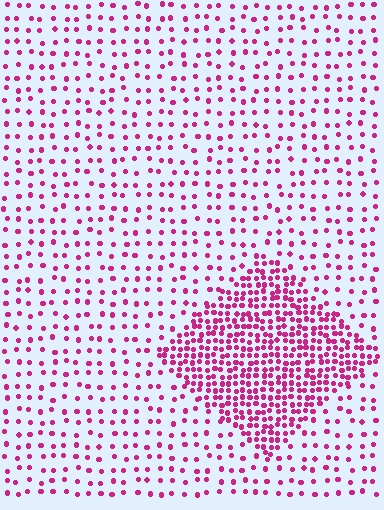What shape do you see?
I see a diamond.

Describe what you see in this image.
The image contains small magenta elements arranged at two different densities. A diamond-shaped region is visible where the elements are more densely packed than the surrounding area.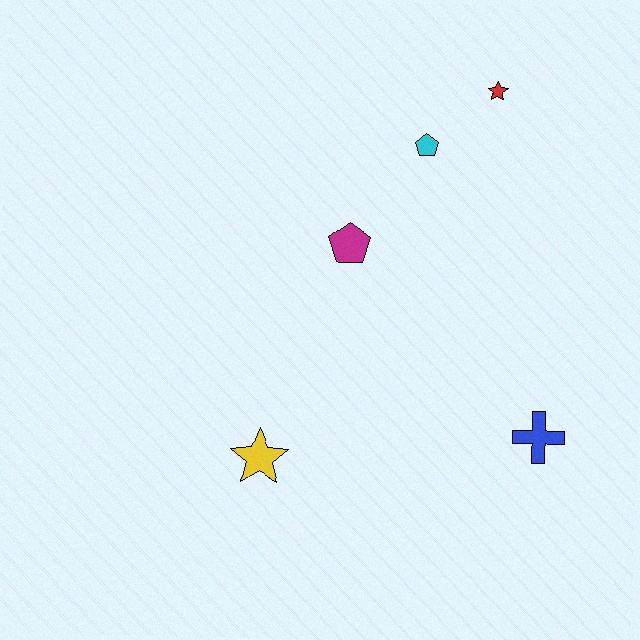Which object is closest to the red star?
The cyan pentagon is closest to the red star.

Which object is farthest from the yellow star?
The red star is farthest from the yellow star.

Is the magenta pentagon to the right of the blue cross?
No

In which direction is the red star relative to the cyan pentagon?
The red star is to the right of the cyan pentagon.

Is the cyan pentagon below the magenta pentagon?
No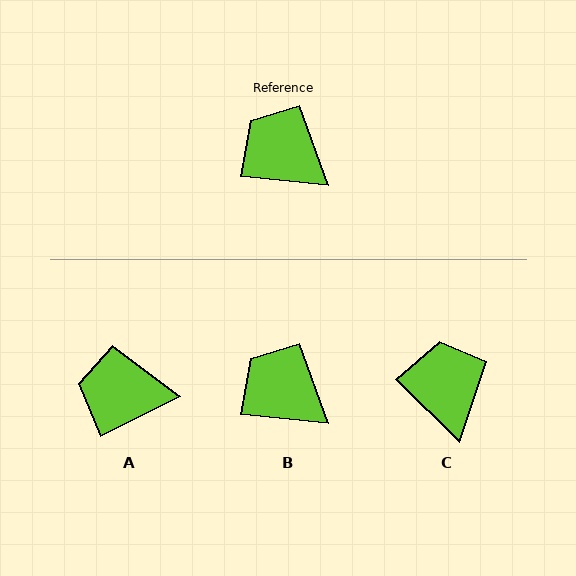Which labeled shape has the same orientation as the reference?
B.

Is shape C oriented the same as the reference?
No, it is off by about 39 degrees.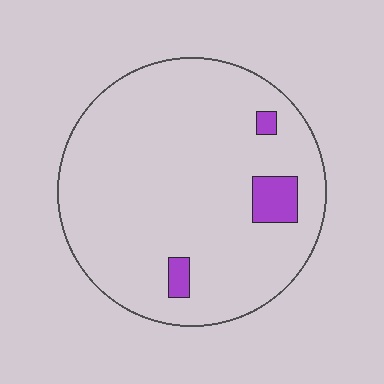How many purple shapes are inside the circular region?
3.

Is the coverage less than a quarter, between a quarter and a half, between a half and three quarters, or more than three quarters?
Less than a quarter.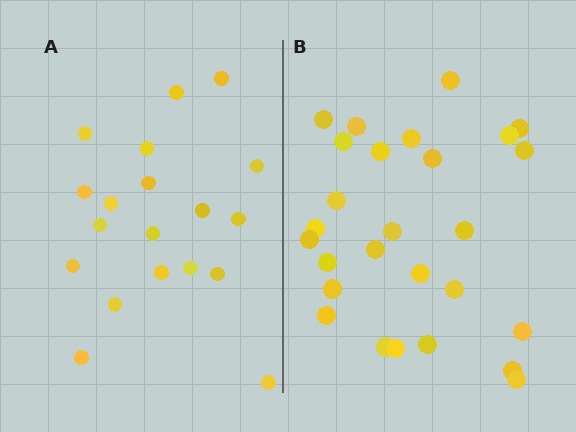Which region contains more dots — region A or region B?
Region B (the right region) has more dots.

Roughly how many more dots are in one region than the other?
Region B has roughly 8 or so more dots than region A.